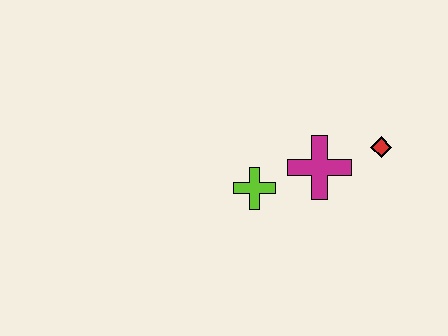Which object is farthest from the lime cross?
The red diamond is farthest from the lime cross.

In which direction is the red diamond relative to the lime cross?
The red diamond is to the right of the lime cross.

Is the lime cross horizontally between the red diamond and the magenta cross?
No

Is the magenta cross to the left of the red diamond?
Yes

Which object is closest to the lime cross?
The magenta cross is closest to the lime cross.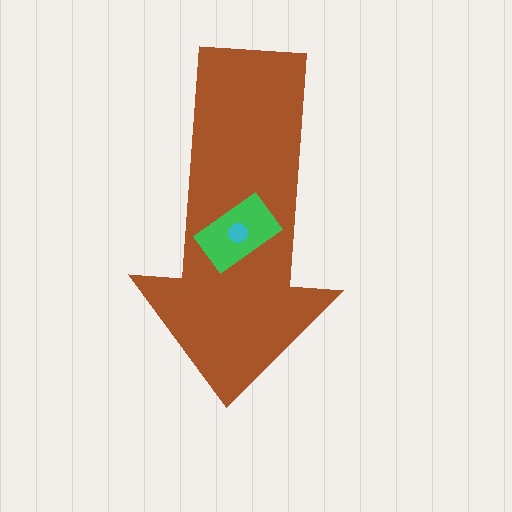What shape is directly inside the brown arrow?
The green rectangle.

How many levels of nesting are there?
3.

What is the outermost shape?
The brown arrow.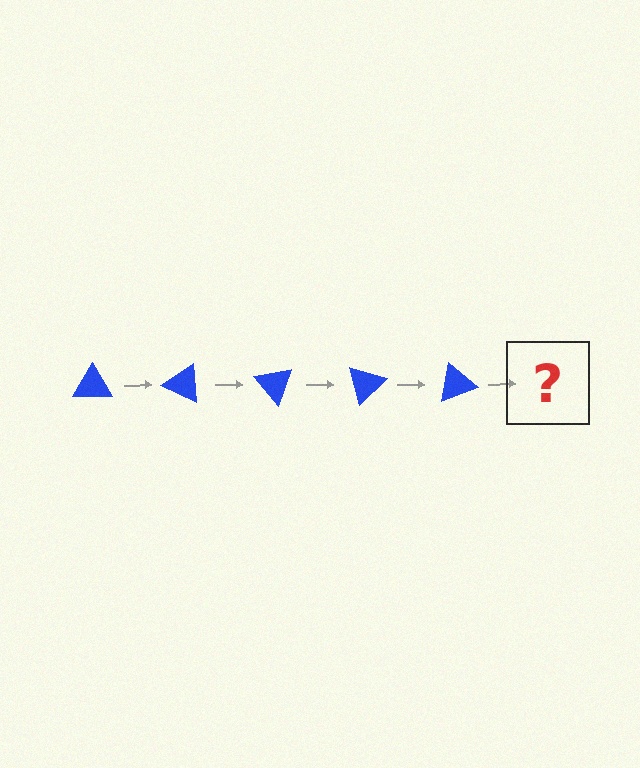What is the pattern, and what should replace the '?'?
The pattern is that the triangle rotates 25 degrees each step. The '?' should be a blue triangle rotated 125 degrees.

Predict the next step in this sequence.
The next step is a blue triangle rotated 125 degrees.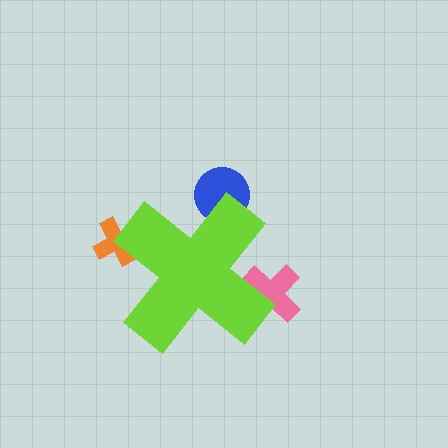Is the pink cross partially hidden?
Yes, the pink cross is partially hidden behind the lime cross.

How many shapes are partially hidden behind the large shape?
3 shapes are partially hidden.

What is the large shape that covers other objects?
A lime cross.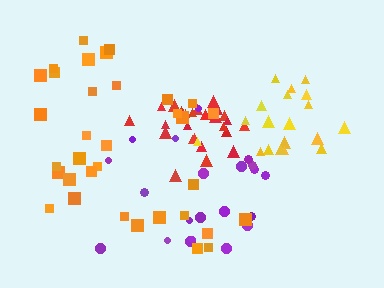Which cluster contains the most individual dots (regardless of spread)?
Orange (34).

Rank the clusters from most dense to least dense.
red, yellow, orange, purple.